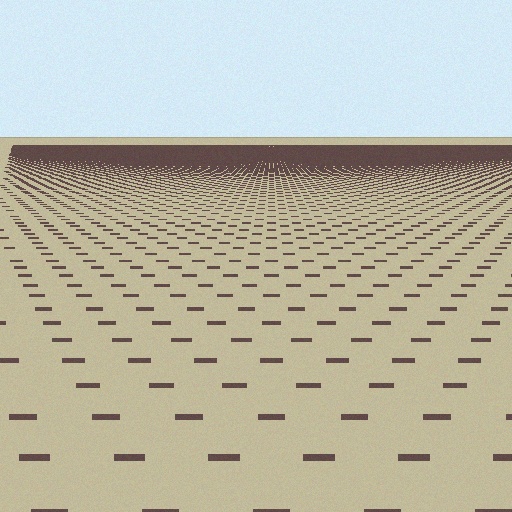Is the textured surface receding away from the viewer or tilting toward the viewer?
The surface is receding away from the viewer. Texture elements get smaller and denser toward the top.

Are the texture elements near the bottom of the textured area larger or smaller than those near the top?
Larger. Near the bottom, elements are closer to the viewer and appear at a bigger on-screen size.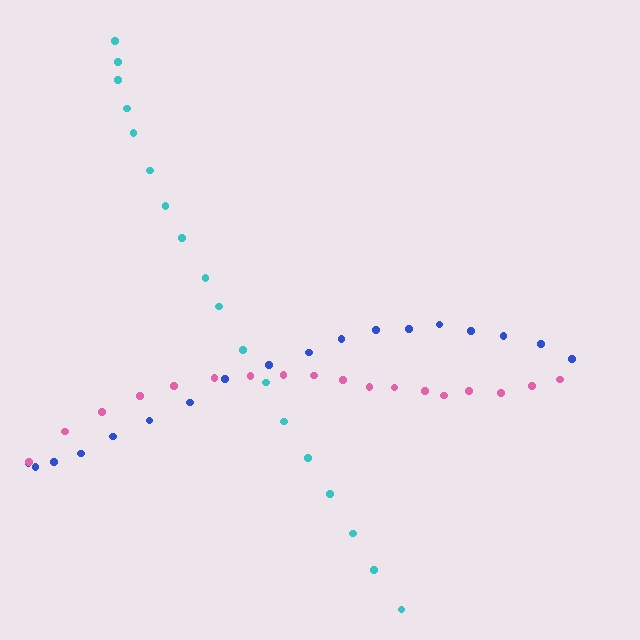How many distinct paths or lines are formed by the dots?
There are 3 distinct paths.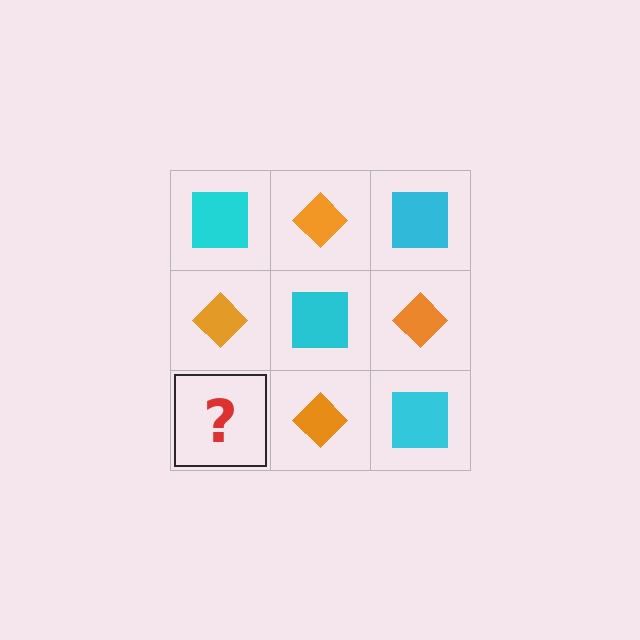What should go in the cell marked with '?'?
The missing cell should contain a cyan square.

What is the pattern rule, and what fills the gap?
The rule is that it alternates cyan square and orange diamond in a checkerboard pattern. The gap should be filled with a cyan square.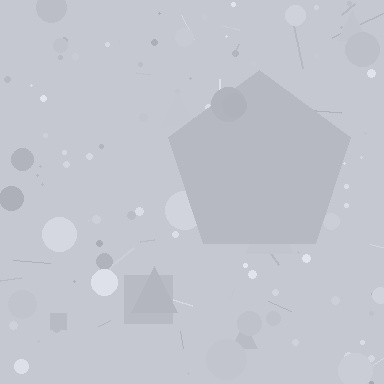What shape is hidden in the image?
A pentagon is hidden in the image.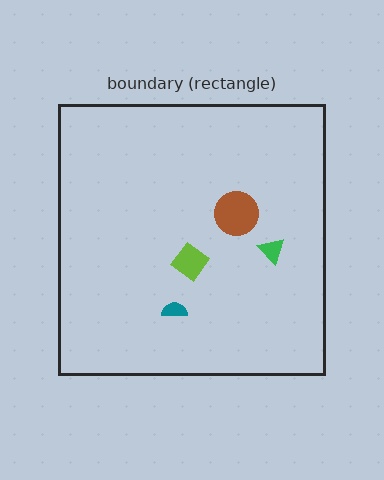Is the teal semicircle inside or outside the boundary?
Inside.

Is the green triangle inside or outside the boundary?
Inside.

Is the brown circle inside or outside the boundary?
Inside.